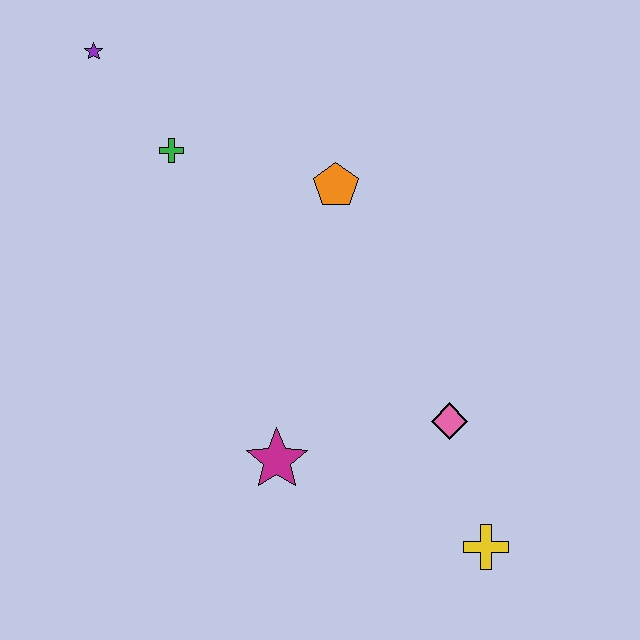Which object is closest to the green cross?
The purple star is closest to the green cross.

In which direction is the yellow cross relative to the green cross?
The yellow cross is below the green cross.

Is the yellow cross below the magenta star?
Yes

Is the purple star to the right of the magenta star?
No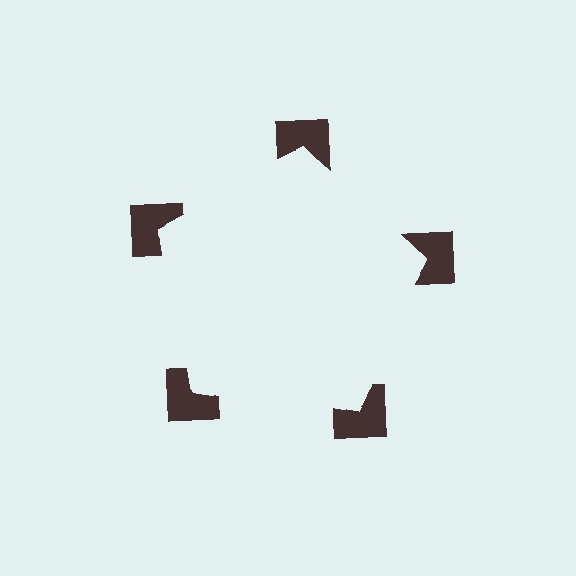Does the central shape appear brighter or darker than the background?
It typically appears slightly brighter than the background, even though no actual brightness change is drawn.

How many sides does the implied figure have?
5 sides.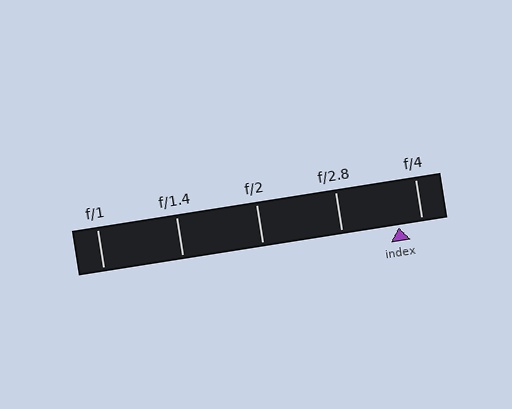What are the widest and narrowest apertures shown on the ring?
The widest aperture shown is f/1 and the narrowest is f/4.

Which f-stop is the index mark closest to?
The index mark is closest to f/4.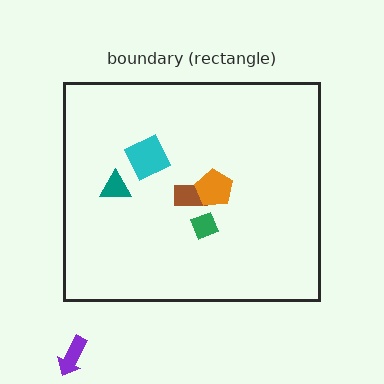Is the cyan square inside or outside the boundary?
Inside.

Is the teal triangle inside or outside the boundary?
Inside.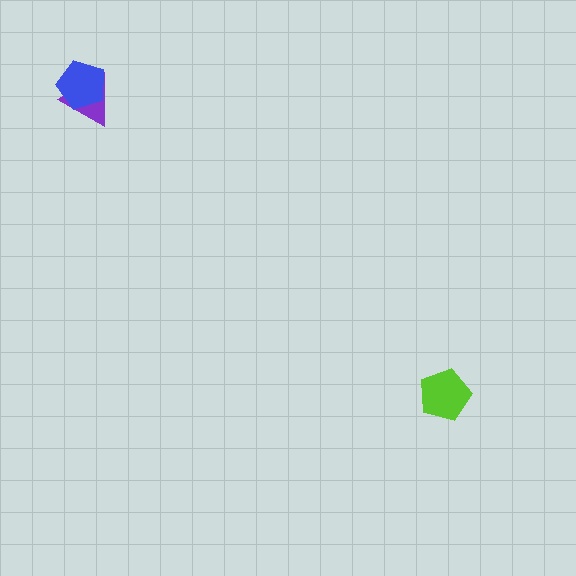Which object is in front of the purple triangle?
The blue pentagon is in front of the purple triangle.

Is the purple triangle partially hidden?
Yes, it is partially covered by another shape.